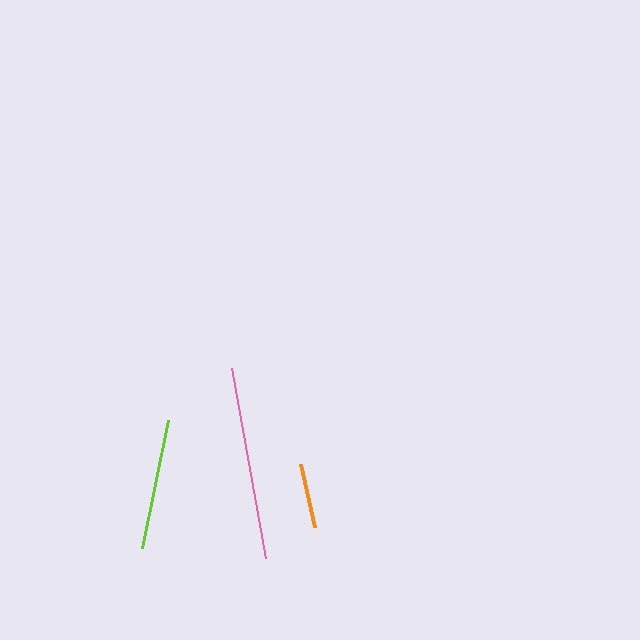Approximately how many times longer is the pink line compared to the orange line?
The pink line is approximately 3.0 times the length of the orange line.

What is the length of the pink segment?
The pink segment is approximately 194 pixels long.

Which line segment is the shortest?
The orange line is the shortest at approximately 64 pixels.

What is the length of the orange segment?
The orange segment is approximately 64 pixels long.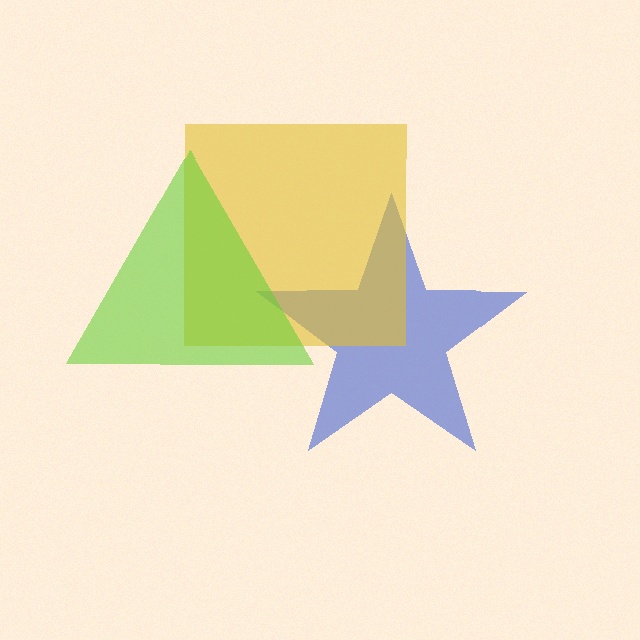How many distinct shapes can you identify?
There are 3 distinct shapes: a blue star, a yellow square, a lime triangle.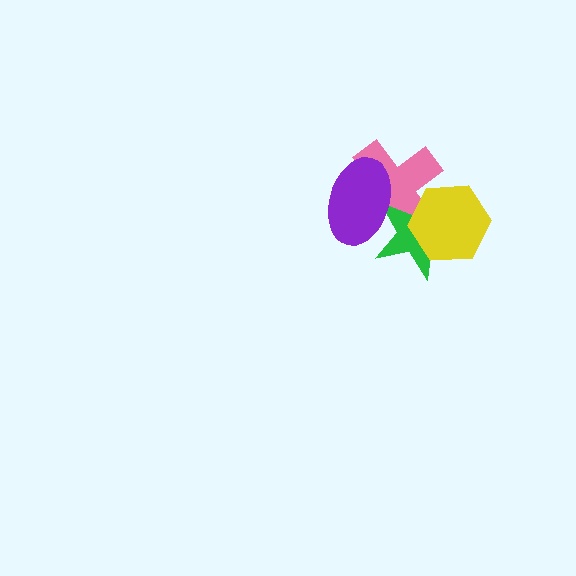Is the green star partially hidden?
Yes, it is partially covered by another shape.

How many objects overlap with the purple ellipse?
2 objects overlap with the purple ellipse.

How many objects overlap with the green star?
3 objects overlap with the green star.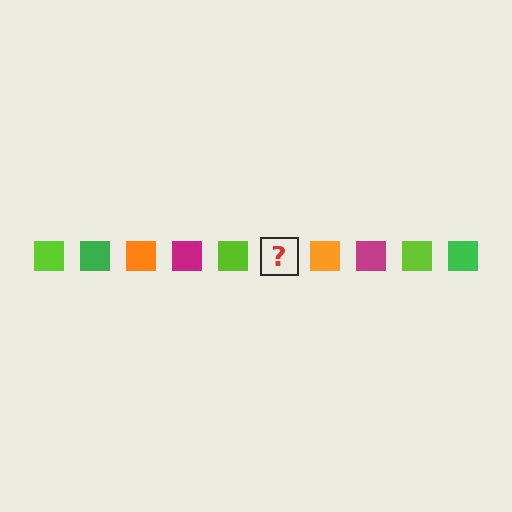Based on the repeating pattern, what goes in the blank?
The blank should be a green square.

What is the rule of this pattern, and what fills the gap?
The rule is that the pattern cycles through lime, green, orange, magenta squares. The gap should be filled with a green square.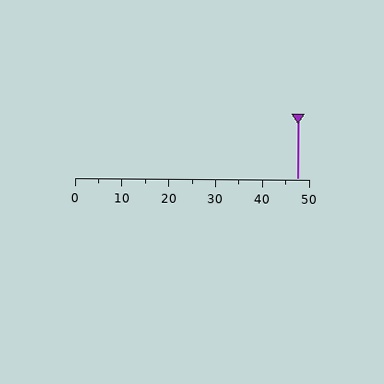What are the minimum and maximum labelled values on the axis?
The axis runs from 0 to 50.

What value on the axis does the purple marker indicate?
The marker indicates approximately 47.5.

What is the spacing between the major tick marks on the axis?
The major ticks are spaced 10 apart.